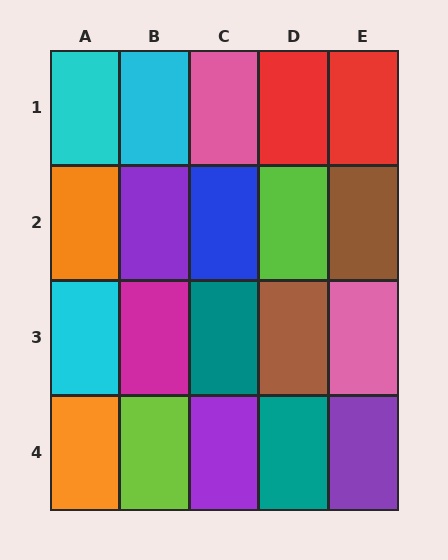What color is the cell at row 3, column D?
Brown.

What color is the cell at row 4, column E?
Purple.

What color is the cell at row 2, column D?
Lime.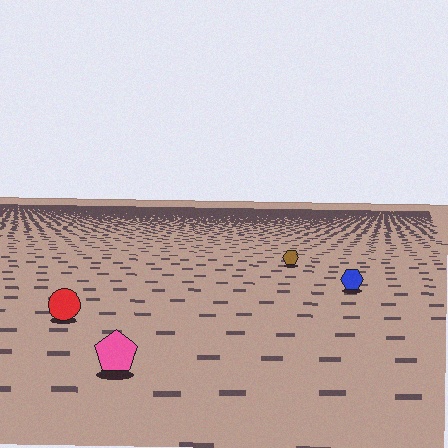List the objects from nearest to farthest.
From nearest to farthest: the pink pentagon, the red circle, the blue hexagon, the brown hexagon.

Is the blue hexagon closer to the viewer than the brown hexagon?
Yes. The blue hexagon is closer — you can tell from the texture gradient: the ground texture is coarser near it.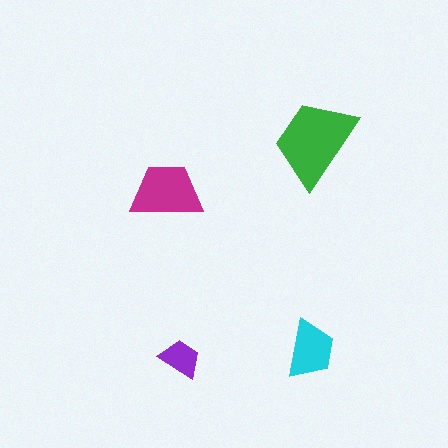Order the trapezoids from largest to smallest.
the green one, the magenta one, the cyan one, the purple one.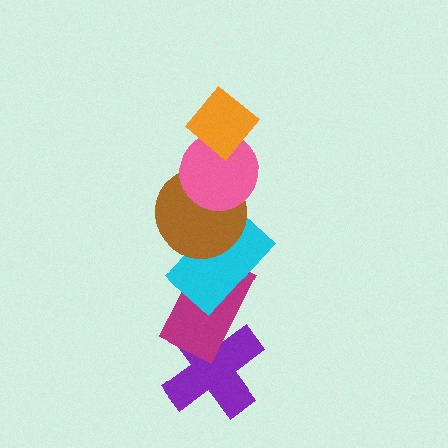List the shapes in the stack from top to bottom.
From top to bottom: the orange diamond, the pink circle, the brown circle, the cyan rectangle, the magenta rectangle, the purple cross.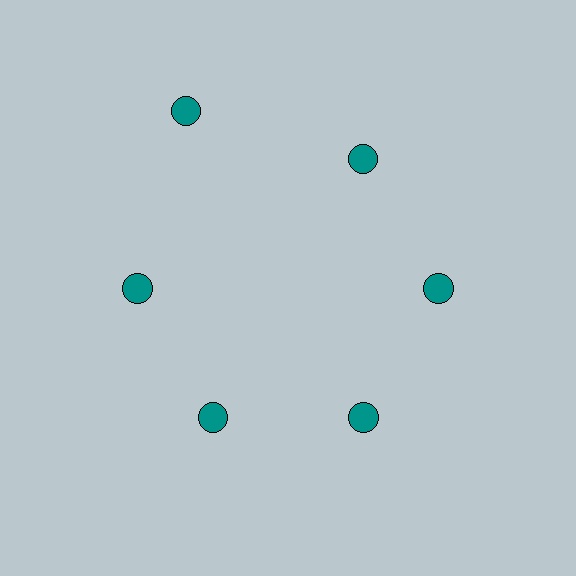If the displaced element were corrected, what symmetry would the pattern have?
It would have 6-fold rotational symmetry — the pattern would map onto itself every 60 degrees.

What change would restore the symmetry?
The symmetry would be restored by moving it inward, back onto the ring so that all 6 circles sit at equal angles and equal distance from the center.